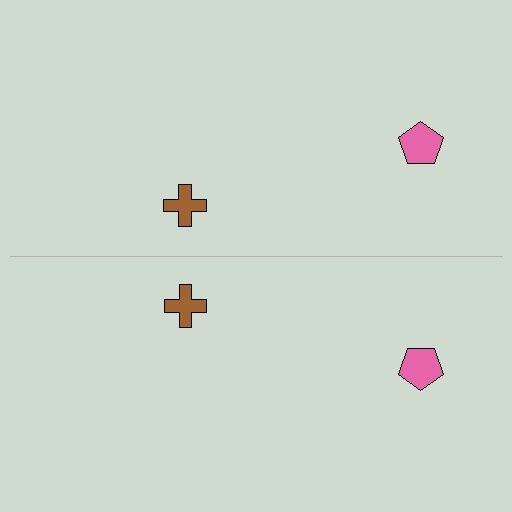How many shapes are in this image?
There are 4 shapes in this image.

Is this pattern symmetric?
Yes, this pattern has bilateral (reflection) symmetry.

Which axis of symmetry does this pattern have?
The pattern has a horizontal axis of symmetry running through the center of the image.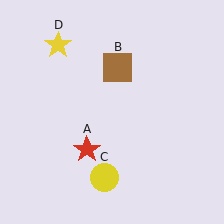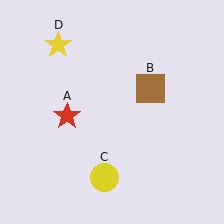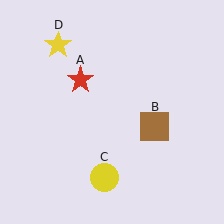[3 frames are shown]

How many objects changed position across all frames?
2 objects changed position: red star (object A), brown square (object B).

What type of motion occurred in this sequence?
The red star (object A), brown square (object B) rotated clockwise around the center of the scene.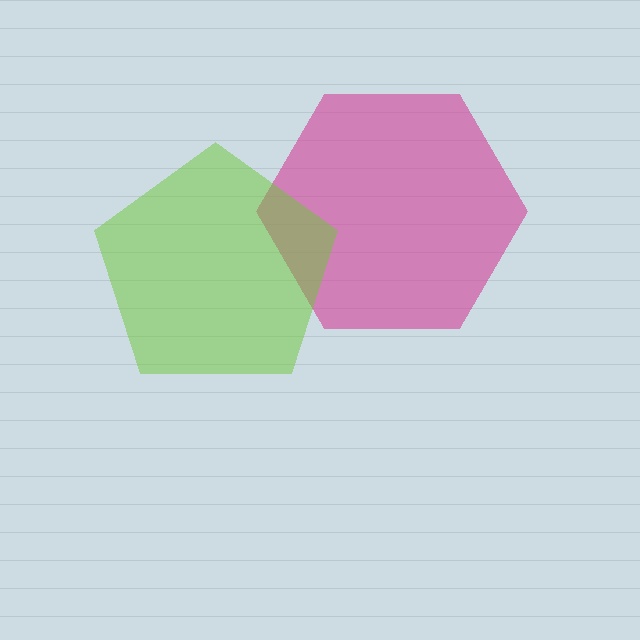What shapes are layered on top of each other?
The layered shapes are: a magenta hexagon, a lime pentagon.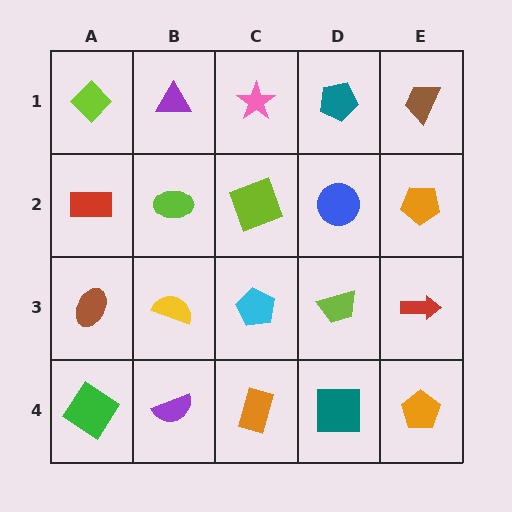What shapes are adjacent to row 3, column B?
A lime ellipse (row 2, column B), a purple semicircle (row 4, column B), a brown ellipse (row 3, column A), a cyan pentagon (row 3, column C).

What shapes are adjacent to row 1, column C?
A lime square (row 2, column C), a purple triangle (row 1, column B), a teal pentagon (row 1, column D).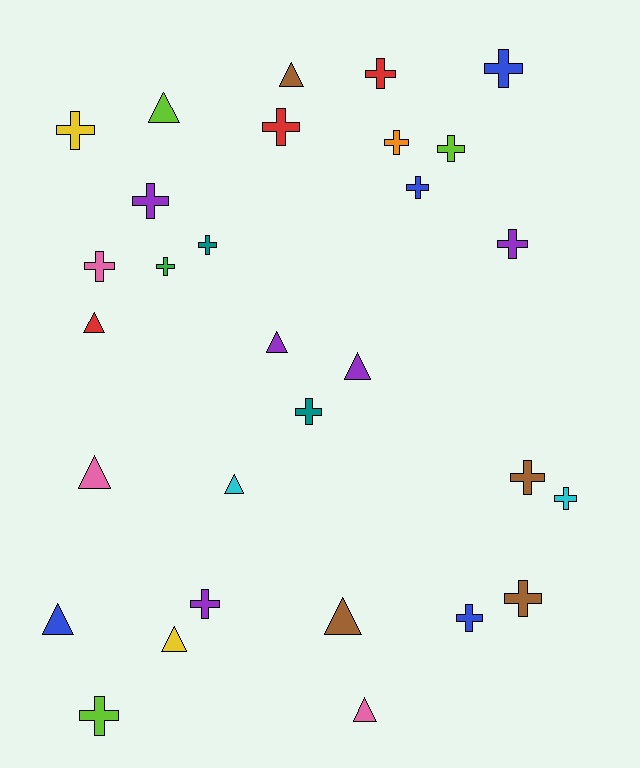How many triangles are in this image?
There are 11 triangles.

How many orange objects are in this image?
There is 1 orange object.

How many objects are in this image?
There are 30 objects.